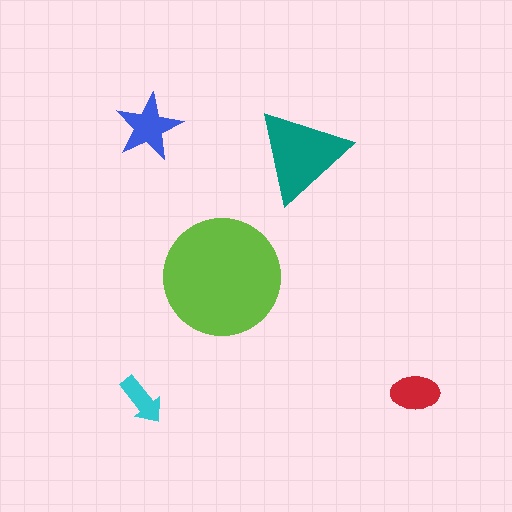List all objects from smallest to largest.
The cyan arrow, the red ellipse, the blue star, the teal triangle, the lime circle.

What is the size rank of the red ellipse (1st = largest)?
4th.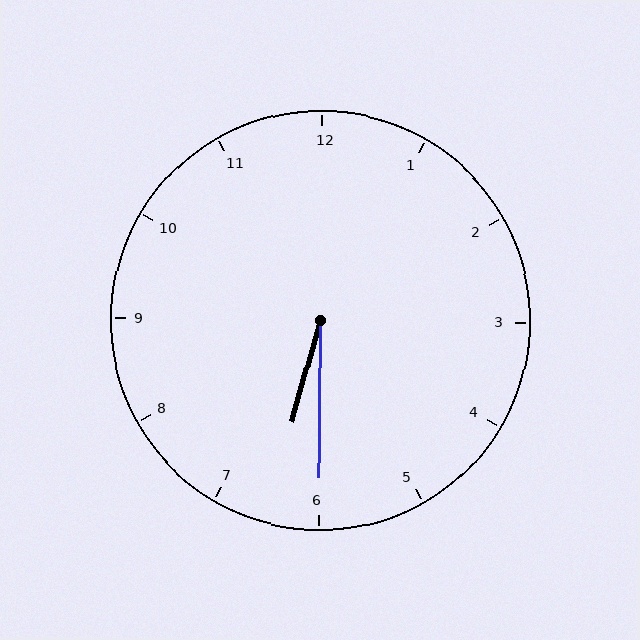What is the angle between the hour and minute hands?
Approximately 15 degrees.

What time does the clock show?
6:30.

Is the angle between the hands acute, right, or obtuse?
It is acute.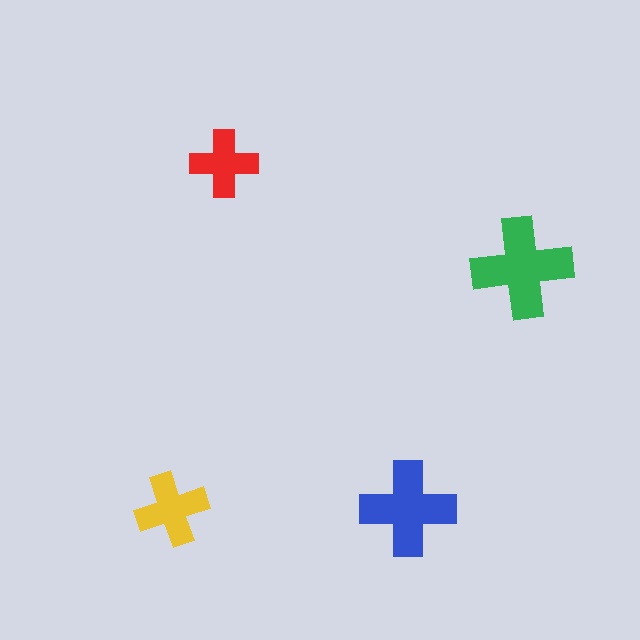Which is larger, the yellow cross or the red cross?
The yellow one.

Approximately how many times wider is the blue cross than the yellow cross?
About 1.5 times wider.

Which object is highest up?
The red cross is topmost.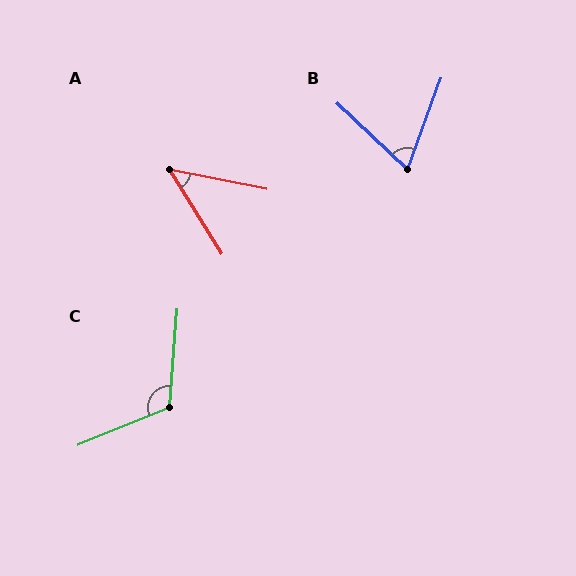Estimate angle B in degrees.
Approximately 67 degrees.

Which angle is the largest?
C, at approximately 117 degrees.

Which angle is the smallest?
A, at approximately 47 degrees.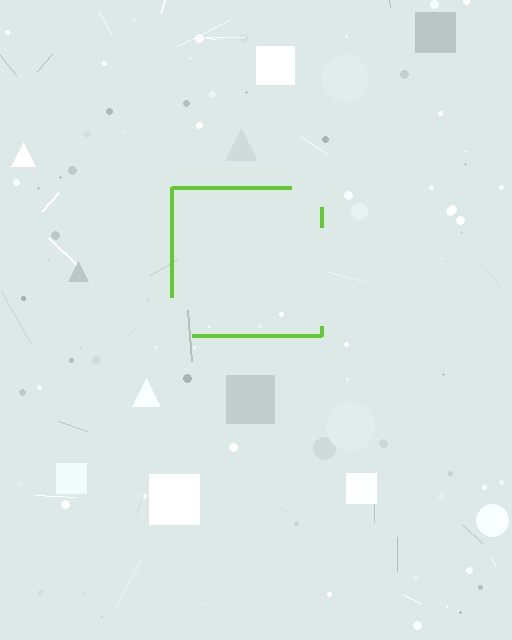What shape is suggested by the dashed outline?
The dashed outline suggests a square.